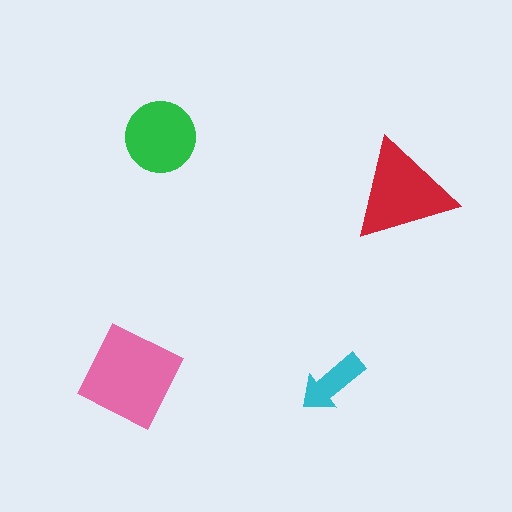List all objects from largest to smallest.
The pink square, the red triangle, the green circle, the cyan arrow.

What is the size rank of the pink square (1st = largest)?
1st.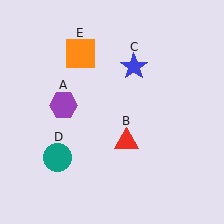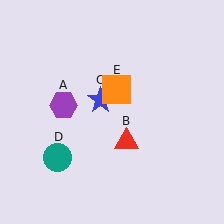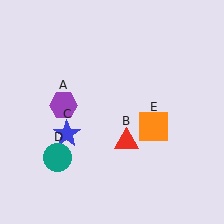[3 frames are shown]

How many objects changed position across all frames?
2 objects changed position: blue star (object C), orange square (object E).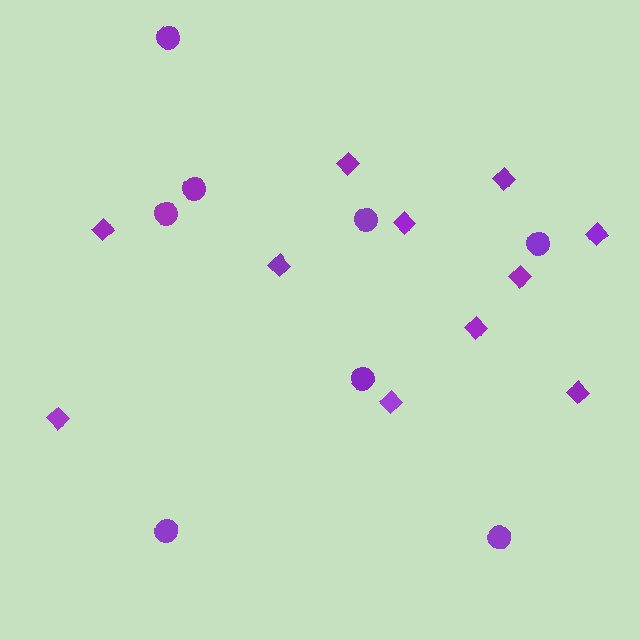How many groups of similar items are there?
There are 2 groups: one group of diamonds (11) and one group of circles (8).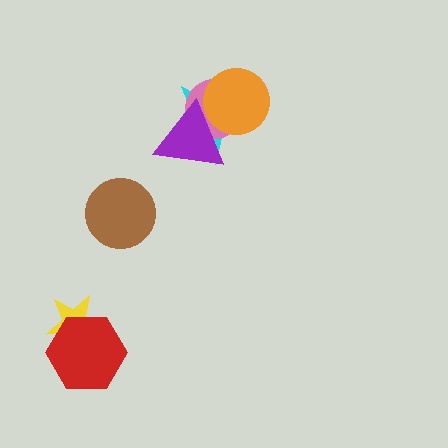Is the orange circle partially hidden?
Yes, it is partially covered by another shape.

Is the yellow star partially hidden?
Yes, it is partially covered by another shape.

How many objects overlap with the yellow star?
1 object overlaps with the yellow star.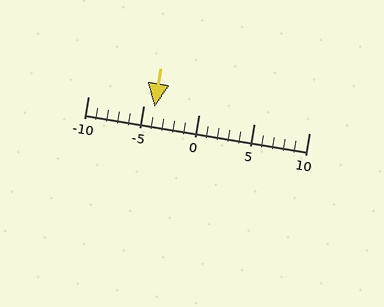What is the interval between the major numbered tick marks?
The major tick marks are spaced 5 units apart.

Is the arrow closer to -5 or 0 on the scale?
The arrow is closer to -5.